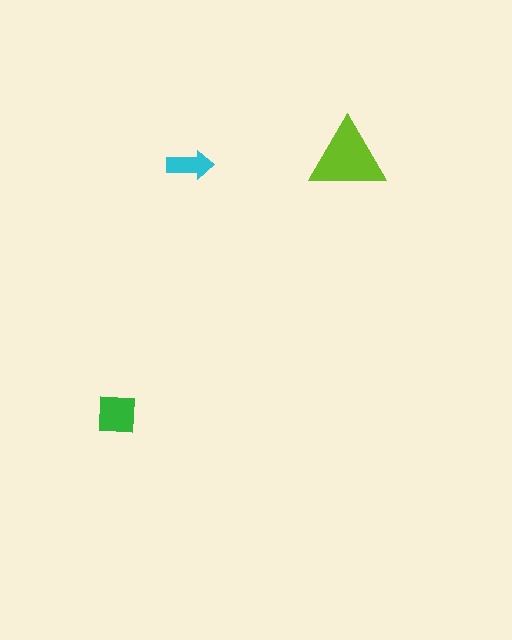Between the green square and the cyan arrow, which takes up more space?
The green square.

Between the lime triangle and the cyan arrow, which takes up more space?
The lime triangle.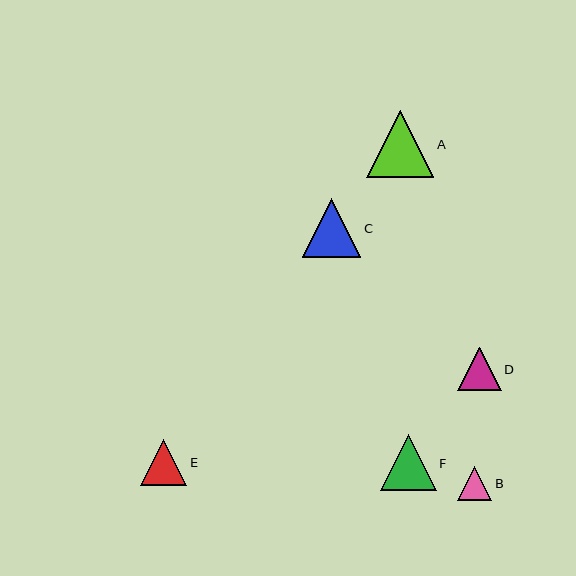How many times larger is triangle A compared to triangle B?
Triangle A is approximately 2.0 times the size of triangle B.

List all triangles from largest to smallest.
From largest to smallest: A, C, F, E, D, B.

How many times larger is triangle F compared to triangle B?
Triangle F is approximately 1.6 times the size of triangle B.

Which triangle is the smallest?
Triangle B is the smallest with a size of approximately 34 pixels.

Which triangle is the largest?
Triangle A is the largest with a size of approximately 67 pixels.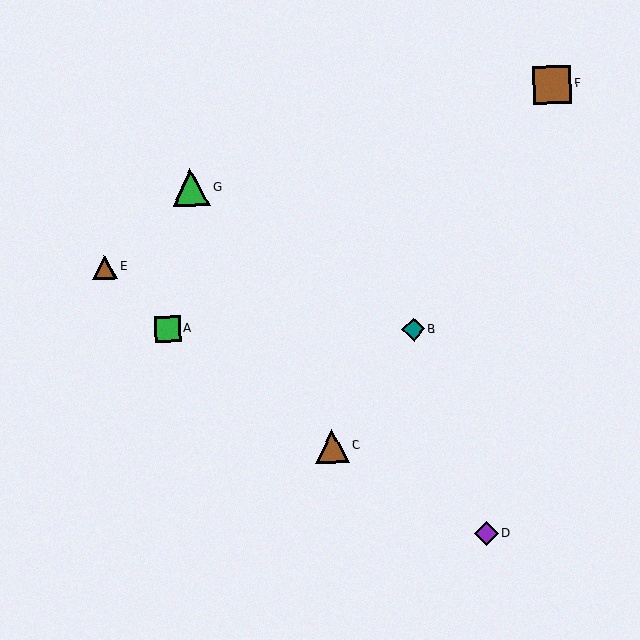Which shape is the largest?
The brown square (labeled F) is the largest.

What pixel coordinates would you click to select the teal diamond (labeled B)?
Click at (414, 329) to select the teal diamond B.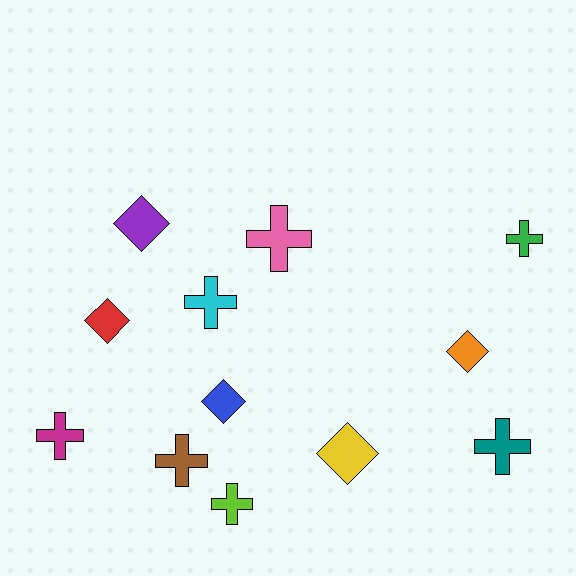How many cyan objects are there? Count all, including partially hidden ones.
There is 1 cyan object.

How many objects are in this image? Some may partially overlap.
There are 12 objects.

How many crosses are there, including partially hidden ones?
There are 7 crosses.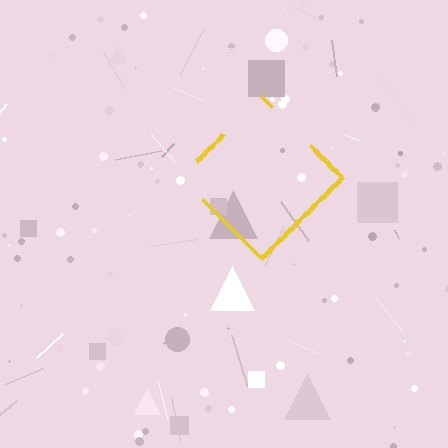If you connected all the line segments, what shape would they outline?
They would outline a diamond.